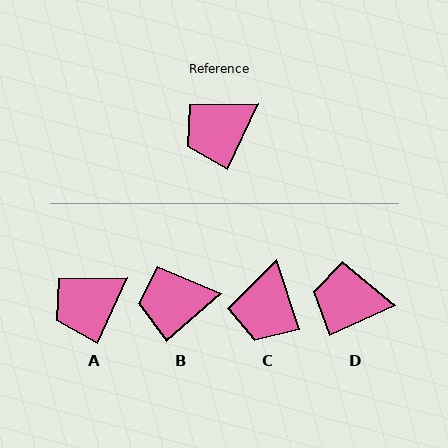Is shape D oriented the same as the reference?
No, it is off by about 41 degrees.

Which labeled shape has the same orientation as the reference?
A.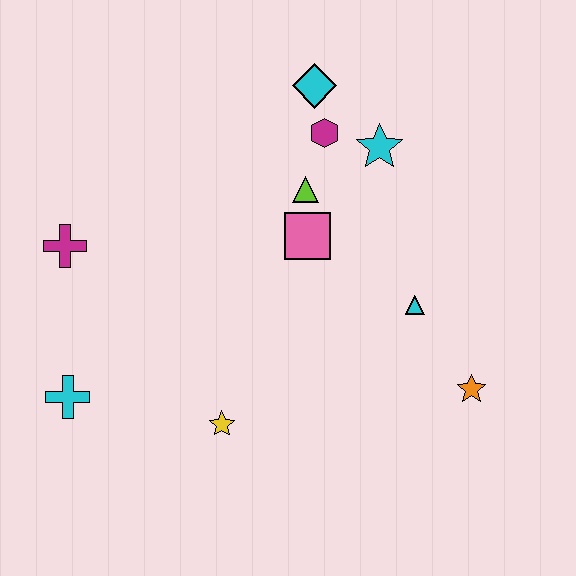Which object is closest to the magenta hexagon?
The cyan diamond is closest to the magenta hexagon.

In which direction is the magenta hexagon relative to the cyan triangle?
The magenta hexagon is above the cyan triangle.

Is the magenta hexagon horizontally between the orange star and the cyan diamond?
Yes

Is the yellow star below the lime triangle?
Yes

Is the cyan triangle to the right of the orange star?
No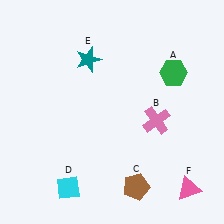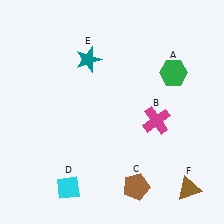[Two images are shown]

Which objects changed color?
B changed from pink to magenta. F changed from pink to brown.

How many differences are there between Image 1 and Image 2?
There are 2 differences between the two images.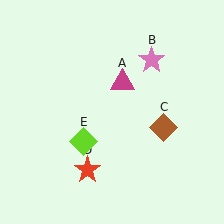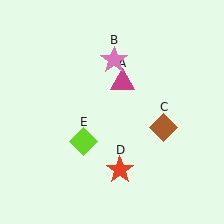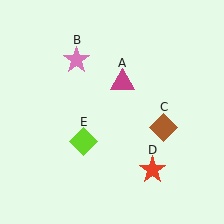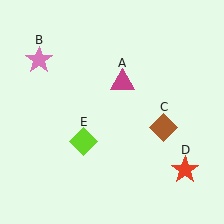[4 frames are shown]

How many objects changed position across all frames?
2 objects changed position: pink star (object B), red star (object D).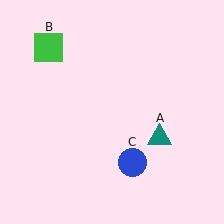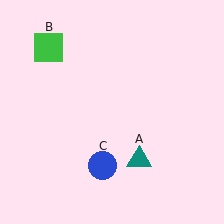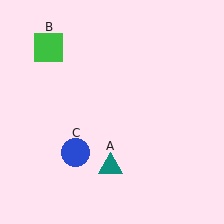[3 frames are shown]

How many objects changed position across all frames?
2 objects changed position: teal triangle (object A), blue circle (object C).